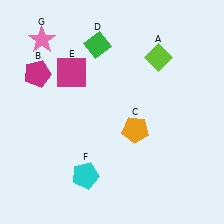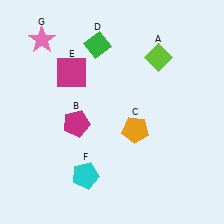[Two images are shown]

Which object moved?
The magenta pentagon (B) moved down.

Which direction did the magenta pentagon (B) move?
The magenta pentagon (B) moved down.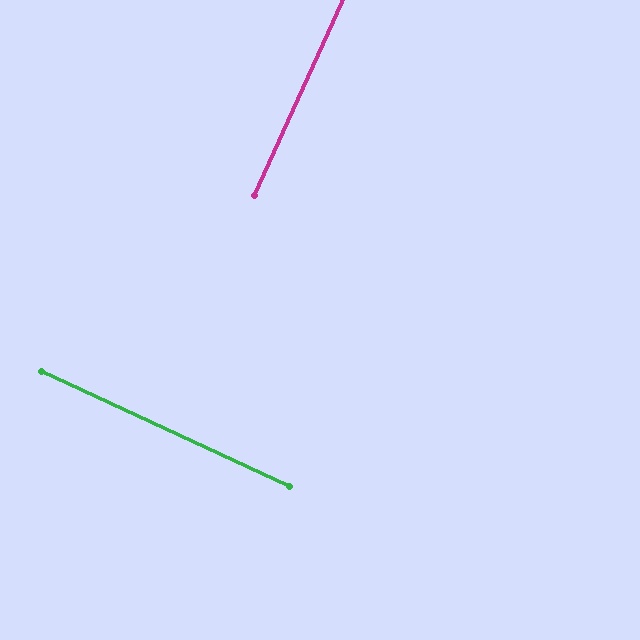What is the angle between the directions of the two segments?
Approximately 89 degrees.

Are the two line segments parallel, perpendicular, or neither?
Perpendicular — they meet at approximately 89°.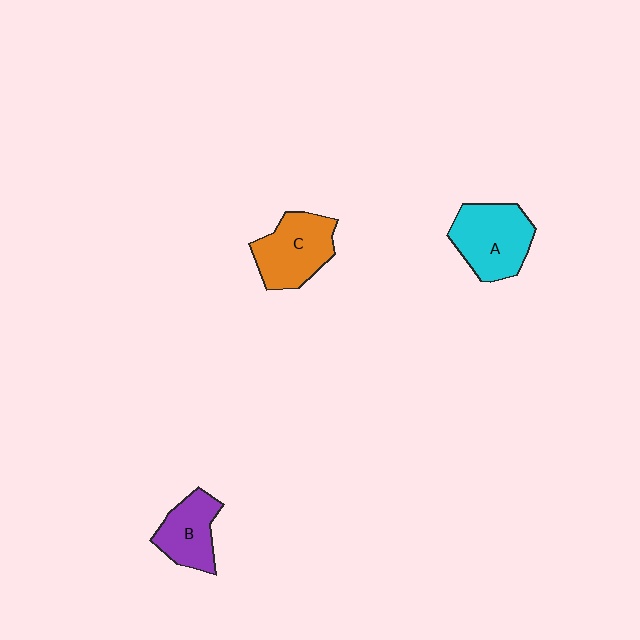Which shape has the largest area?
Shape A (cyan).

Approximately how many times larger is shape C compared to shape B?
Approximately 1.3 times.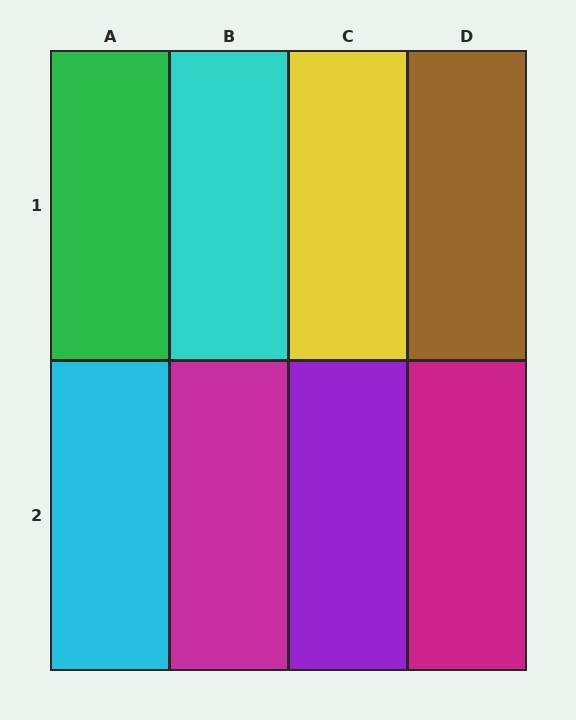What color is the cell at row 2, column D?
Magenta.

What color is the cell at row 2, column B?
Magenta.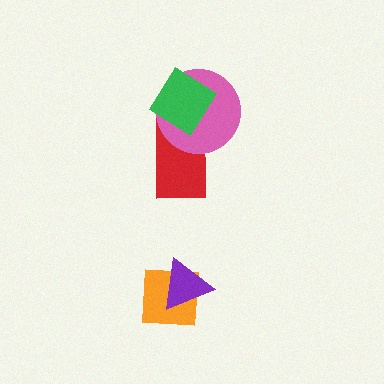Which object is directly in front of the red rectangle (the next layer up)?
The pink circle is directly in front of the red rectangle.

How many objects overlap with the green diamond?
2 objects overlap with the green diamond.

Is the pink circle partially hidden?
Yes, it is partially covered by another shape.